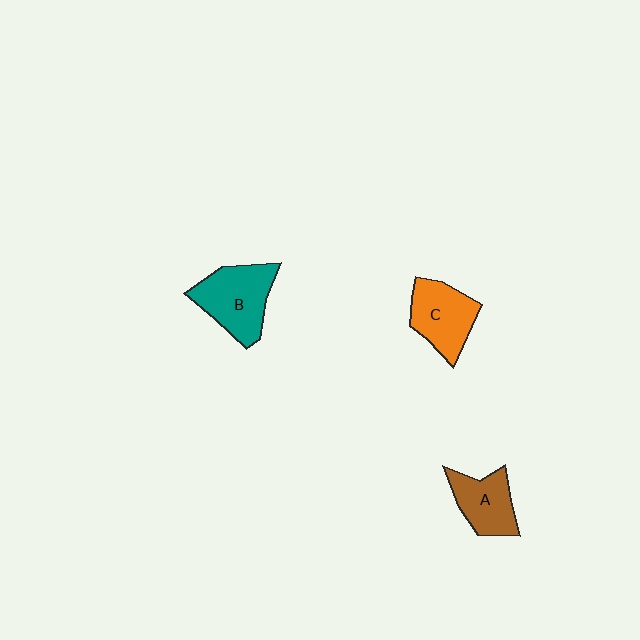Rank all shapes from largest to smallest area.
From largest to smallest: B (teal), C (orange), A (brown).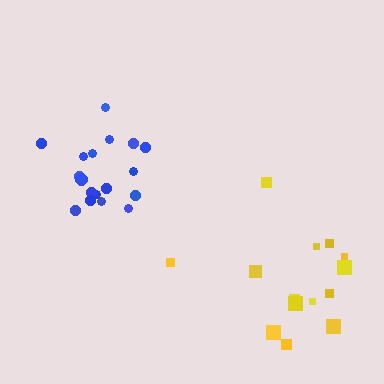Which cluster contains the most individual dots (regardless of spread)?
Blue (18).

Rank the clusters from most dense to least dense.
blue, yellow.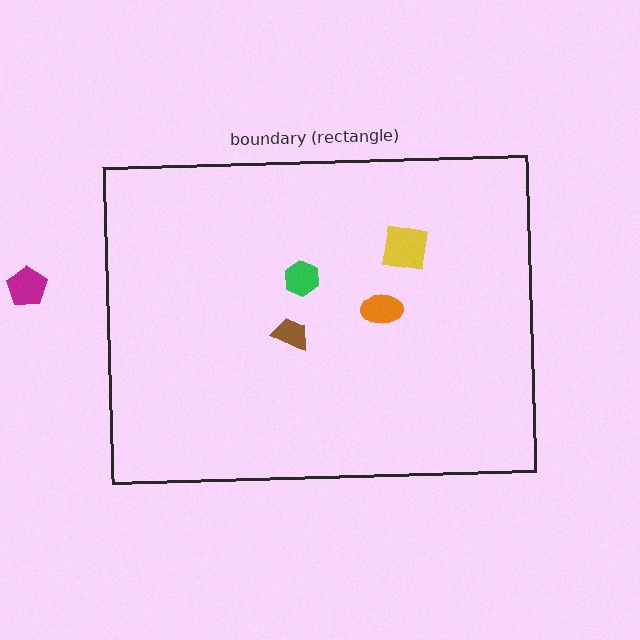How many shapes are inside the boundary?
4 inside, 1 outside.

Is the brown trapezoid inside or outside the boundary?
Inside.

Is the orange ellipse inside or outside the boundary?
Inside.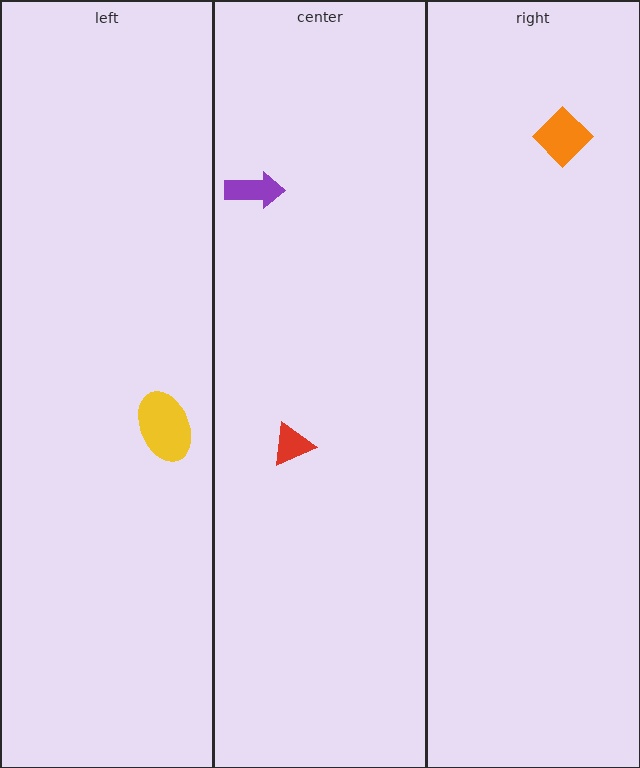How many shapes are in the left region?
1.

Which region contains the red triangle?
The center region.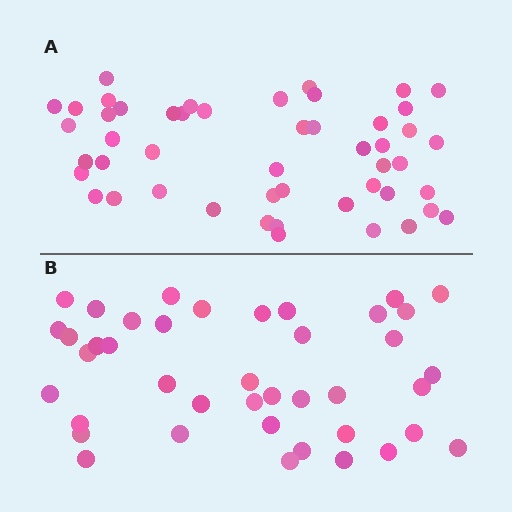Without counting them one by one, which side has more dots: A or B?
Region A (the top region) has more dots.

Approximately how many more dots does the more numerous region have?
Region A has roughly 8 or so more dots than region B.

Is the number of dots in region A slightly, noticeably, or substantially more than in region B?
Region A has only slightly more — the two regions are fairly close. The ratio is roughly 1.2 to 1.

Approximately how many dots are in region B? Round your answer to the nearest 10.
About 40 dots. (The exact count is 41, which rounds to 40.)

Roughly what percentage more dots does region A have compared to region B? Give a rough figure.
About 20% more.